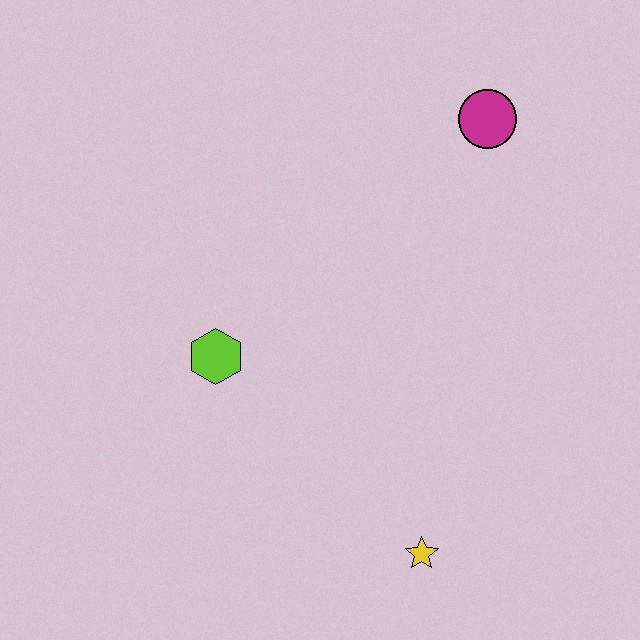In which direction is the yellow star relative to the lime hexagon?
The yellow star is to the right of the lime hexagon.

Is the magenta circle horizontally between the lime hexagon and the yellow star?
No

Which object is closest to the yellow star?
The lime hexagon is closest to the yellow star.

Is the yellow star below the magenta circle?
Yes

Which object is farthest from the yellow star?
The magenta circle is farthest from the yellow star.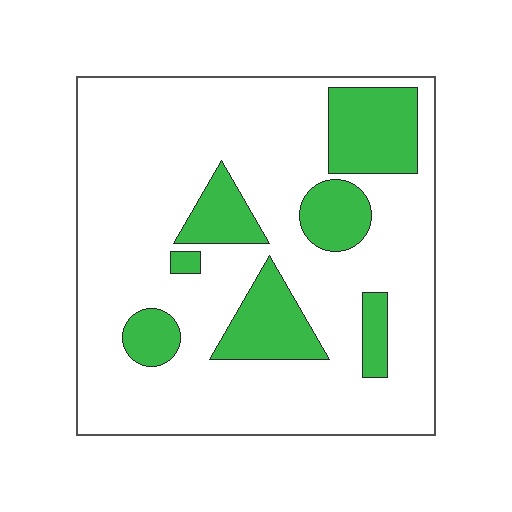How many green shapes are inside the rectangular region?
7.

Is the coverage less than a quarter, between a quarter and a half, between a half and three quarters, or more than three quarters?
Less than a quarter.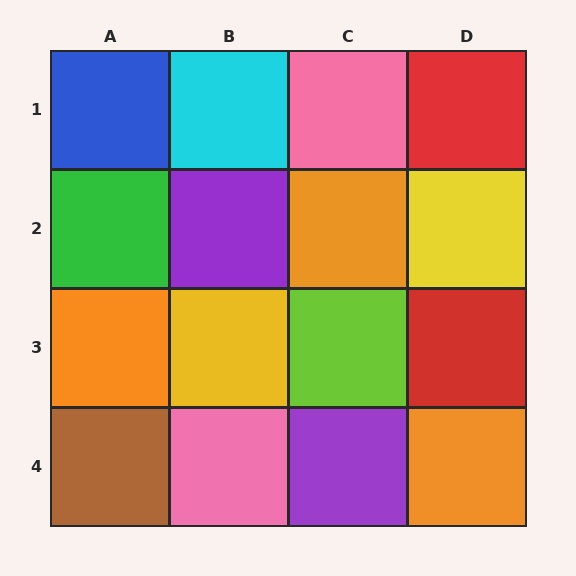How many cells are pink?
2 cells are pink.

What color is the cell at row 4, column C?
Purple.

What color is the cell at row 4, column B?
Pink.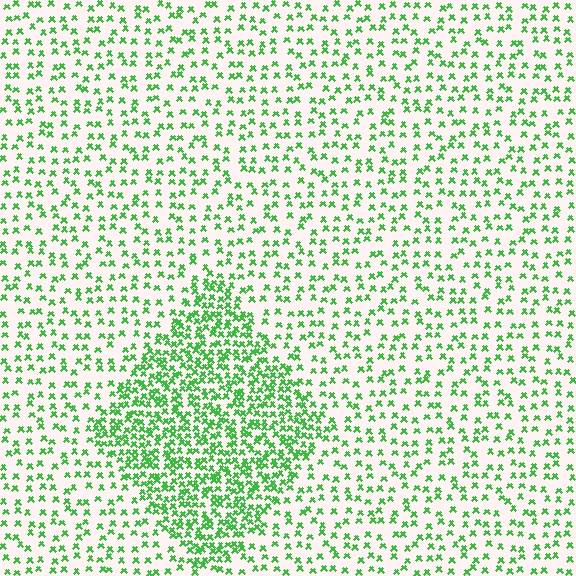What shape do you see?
I see a diamond.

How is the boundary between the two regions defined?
The boundary is defined by a change in element density (approximately 2.3x ratio). All elements are the same color, size, and shape.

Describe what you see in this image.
The image contains small green elements arranged at two different densities. A diamond-shaped region is visible where the elements are more densely packed than the surrounding area.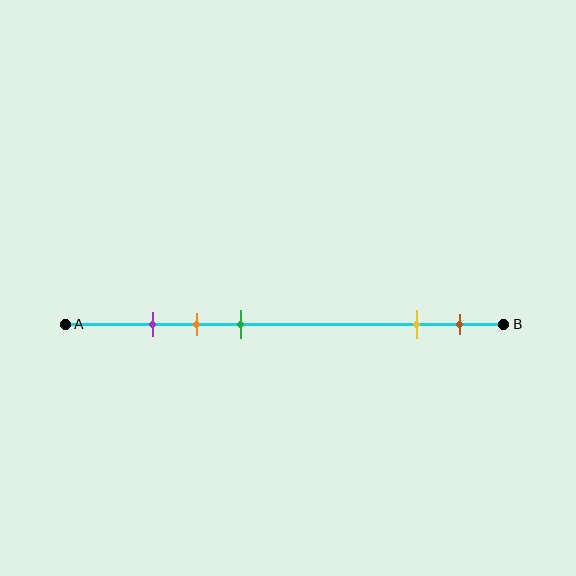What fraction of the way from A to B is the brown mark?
The brown mark is approximately 90% (0.9) of the way from A to B.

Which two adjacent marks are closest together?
The purple and orange marks are the closest adjacent pair.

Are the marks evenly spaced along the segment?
No, the marks are not evenly spaced.